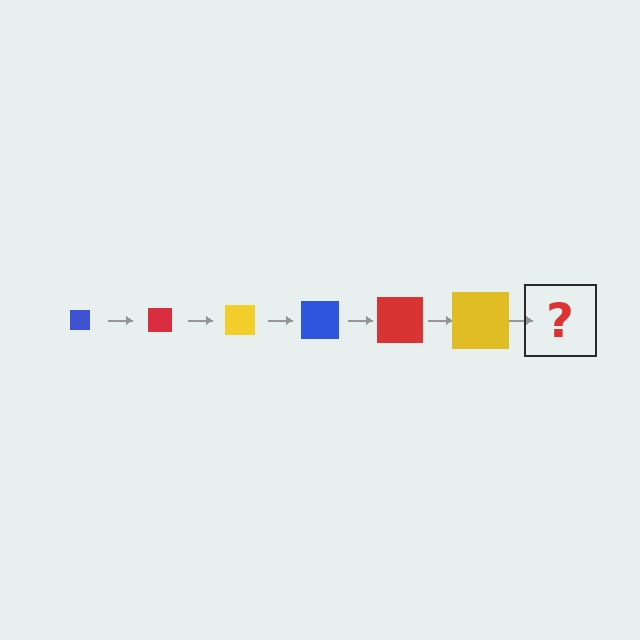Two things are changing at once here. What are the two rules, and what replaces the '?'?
The two rules are that the square grows larger each step and the color cycles through blue, red, and yellow. The '?' should be a blue square, larger than the previous one.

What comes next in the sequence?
The next element should be a blue square, larger than the previous one.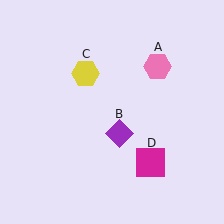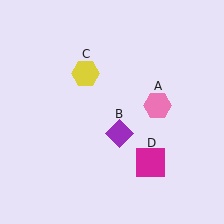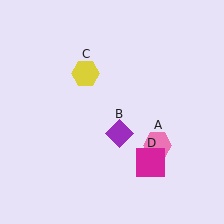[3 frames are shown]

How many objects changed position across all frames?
1 object changed position: pink hexagon (object A).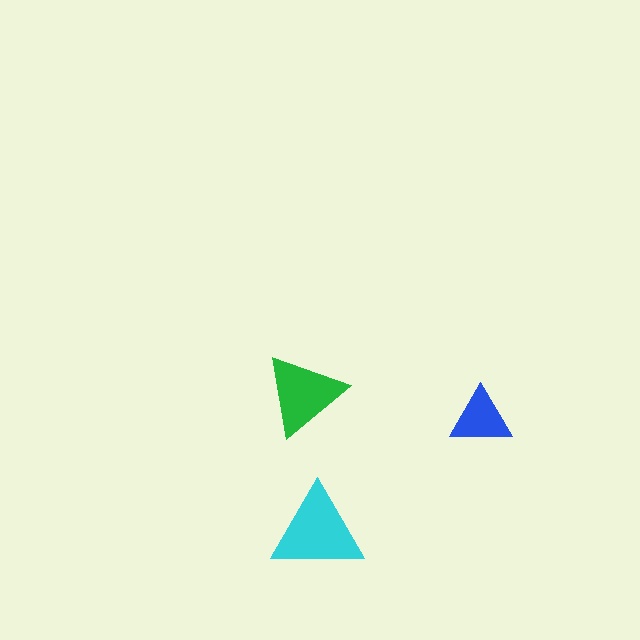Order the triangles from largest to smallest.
the cyan one, the green one, the blue one.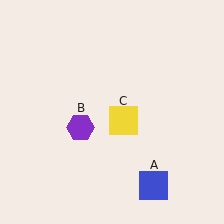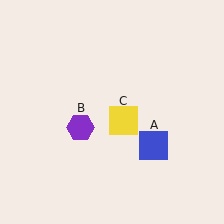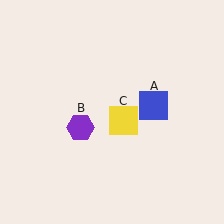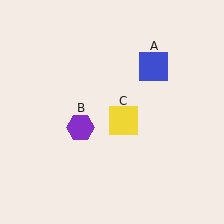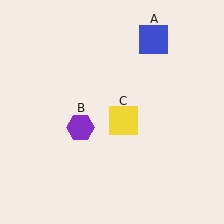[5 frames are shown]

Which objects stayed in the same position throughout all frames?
Purple hexagon (object B) and yellow square (object C) remained stationary.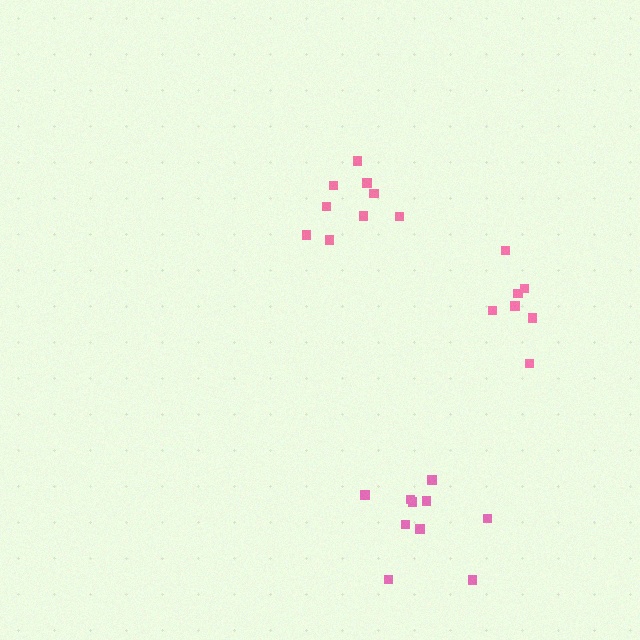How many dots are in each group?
Group 1: 9 dots, Group 2: 7 dots, Group 3: 10 dots (26 total).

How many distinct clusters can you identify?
There are 3 distinct clusters.